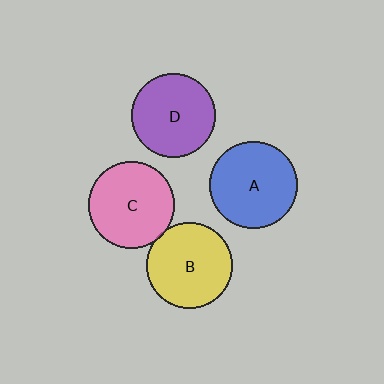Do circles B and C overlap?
Yes.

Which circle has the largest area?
Circle A (blue).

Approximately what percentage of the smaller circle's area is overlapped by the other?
Approximately 5%.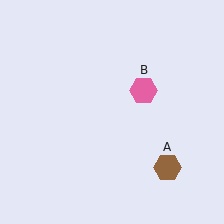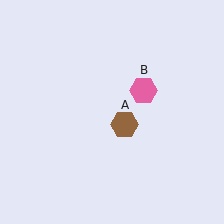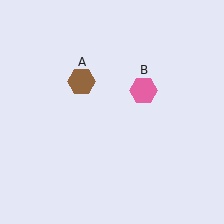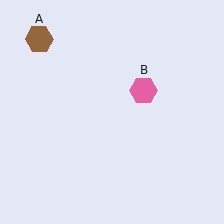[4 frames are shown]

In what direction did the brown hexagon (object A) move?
The brown hexagon (object A) moved up and to the left.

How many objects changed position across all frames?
1 object changed position: brown hexagon (object A).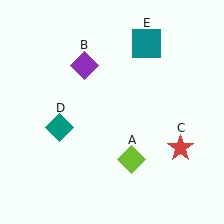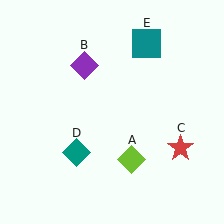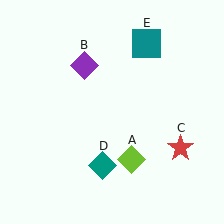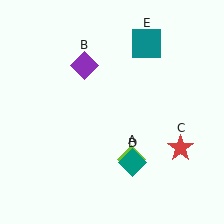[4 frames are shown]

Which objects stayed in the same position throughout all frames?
Lime diamond (object A) and purple diamond (object B) and red star (object C) and teal square (object E) remained stationary.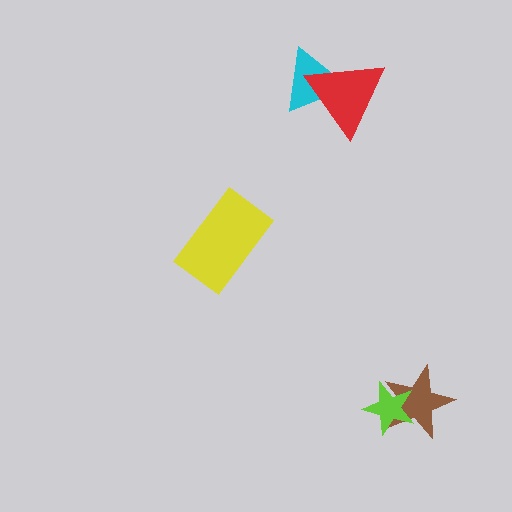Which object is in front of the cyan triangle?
The red triangle is in front of the cyan triangle.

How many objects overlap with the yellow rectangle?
0 objects overlap with the yellow rectangle.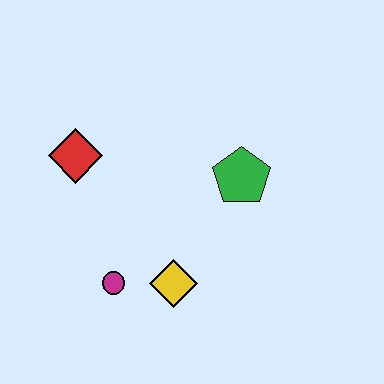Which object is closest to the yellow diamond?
The magenta circle is closest to the yellow diamond.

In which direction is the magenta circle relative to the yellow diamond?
The magenta circle is to the left of the yellow diamond.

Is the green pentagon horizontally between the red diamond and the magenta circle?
No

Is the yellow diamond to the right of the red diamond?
Yes